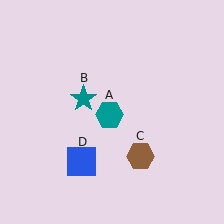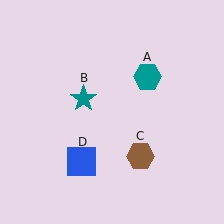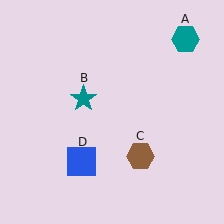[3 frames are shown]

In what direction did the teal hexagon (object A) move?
The teal hexagon (object A) moved up and to the right.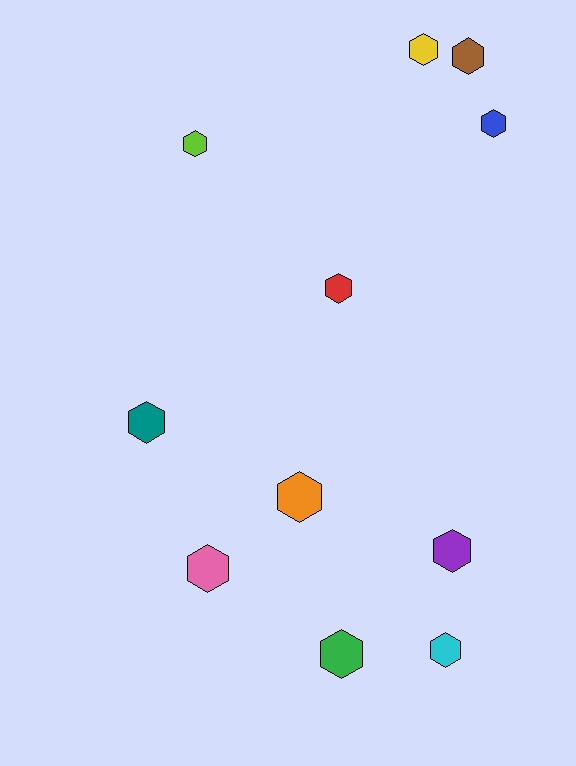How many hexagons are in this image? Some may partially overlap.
There are 11 hexagons.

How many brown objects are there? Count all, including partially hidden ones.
There is 1 brown object.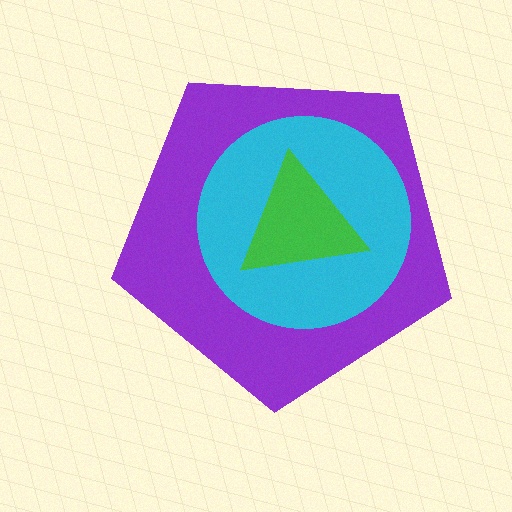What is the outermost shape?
The purple pentagon.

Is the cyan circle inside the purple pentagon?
Yes.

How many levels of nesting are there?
3.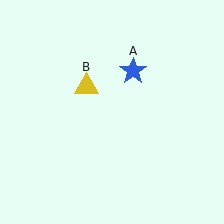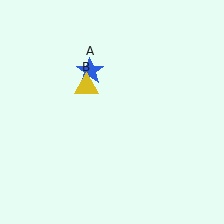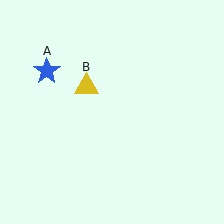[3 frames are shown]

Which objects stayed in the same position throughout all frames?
Yellow triangle (object B) remained stationary.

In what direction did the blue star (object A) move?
The blue star (object A) moved left.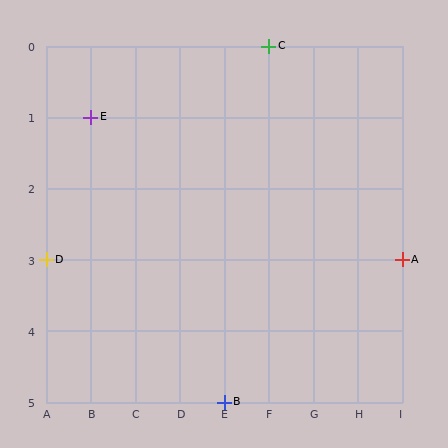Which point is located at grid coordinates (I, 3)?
Point A is at (I, 3).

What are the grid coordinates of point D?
Point D is at grid coordinates (A, 3).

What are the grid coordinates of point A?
Point A is at grid coordinates (I, 3).